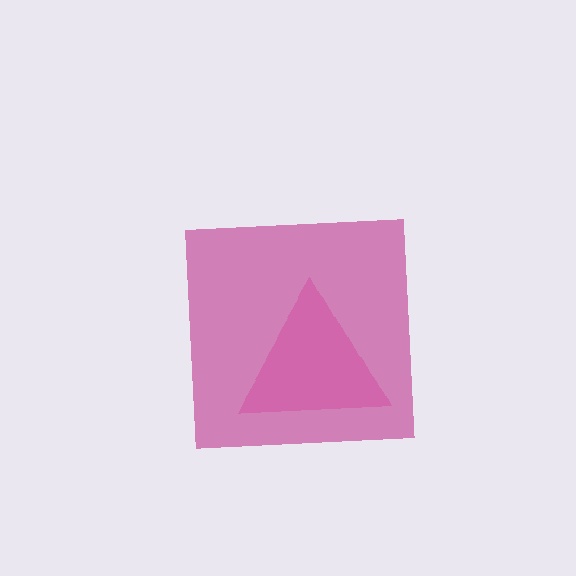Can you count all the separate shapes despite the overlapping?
Yes, there are 2 separate shapes.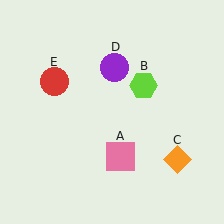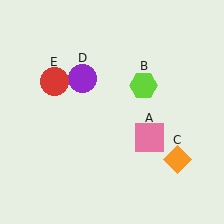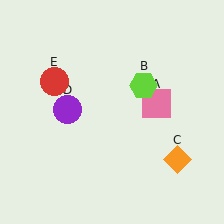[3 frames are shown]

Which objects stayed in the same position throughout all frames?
Lime hexagon (object B) and orange diamond (object C) and red circle (object E) remained stationary.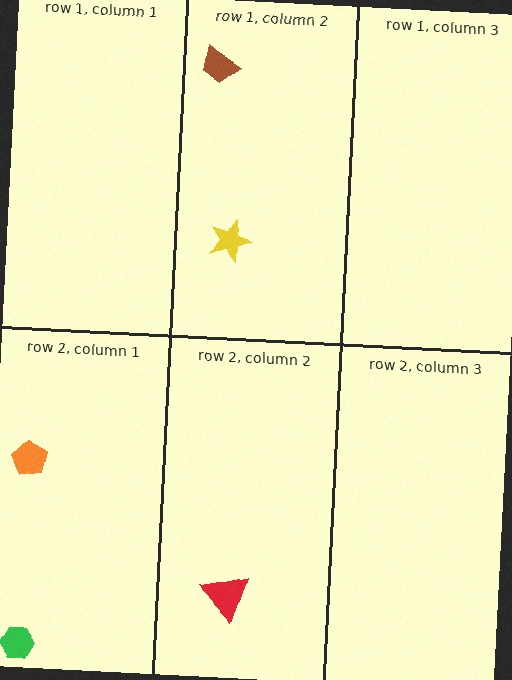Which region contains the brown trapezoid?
The row 1, column 2 region.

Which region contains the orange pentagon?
The row 2, column 1 region.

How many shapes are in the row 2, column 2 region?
1.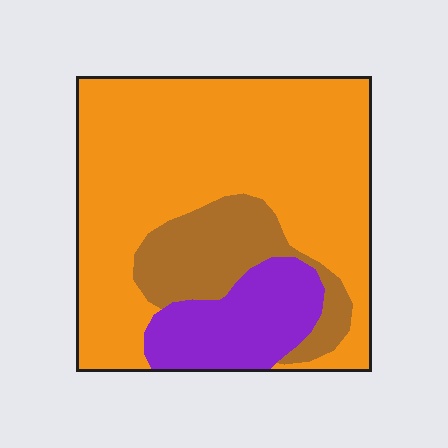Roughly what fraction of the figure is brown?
Brown takes up about one sixth (1/6) of the figure.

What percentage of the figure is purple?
Purple covers 16% of the figure.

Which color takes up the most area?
Orange, at roughly 65%.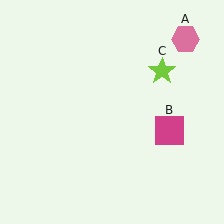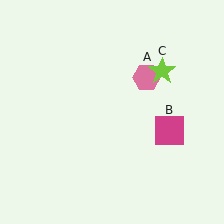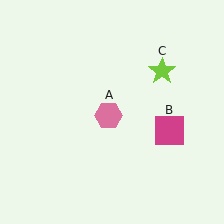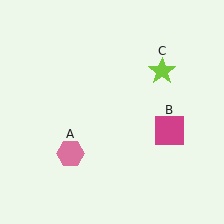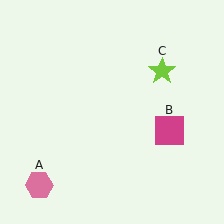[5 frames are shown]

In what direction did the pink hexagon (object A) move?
The pink hexagon (object A) moved down and to the left.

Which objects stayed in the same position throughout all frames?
Magenta square (object B) and lime star (object C) remained stationary.